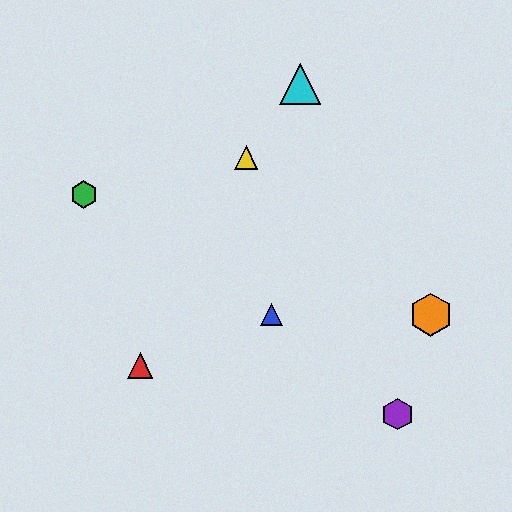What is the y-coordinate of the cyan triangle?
The cyan triangle is at y≈84.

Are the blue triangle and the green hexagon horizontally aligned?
No, the blue triangle is at y≈315 and the green hexagon is at y≈194.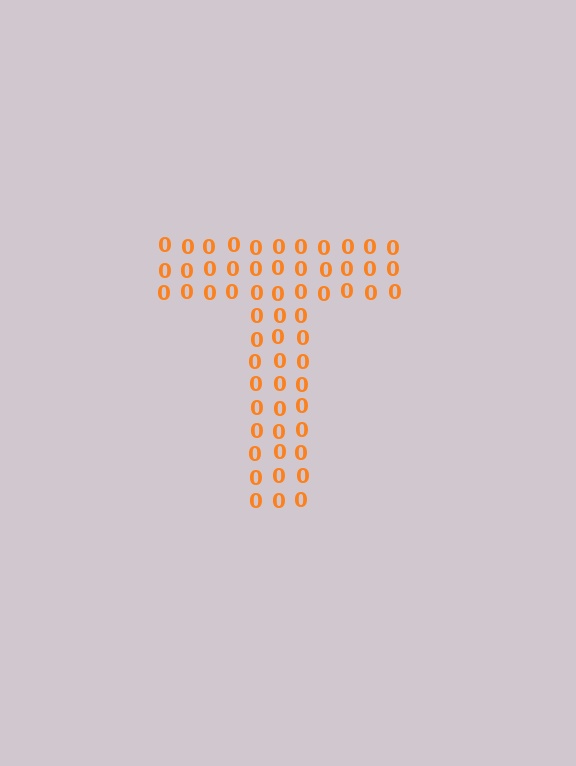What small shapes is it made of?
It is made of small digit 0's.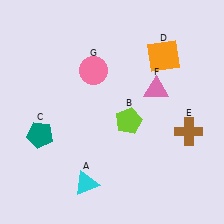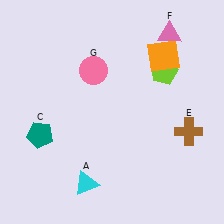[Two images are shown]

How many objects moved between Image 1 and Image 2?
2 objects moved between the two images.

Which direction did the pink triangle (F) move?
The pink triangle (F) moved up.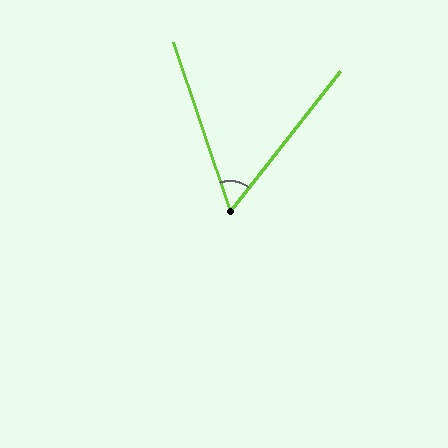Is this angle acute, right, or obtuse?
It is acute.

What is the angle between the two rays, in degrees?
Approximately 57 degrees.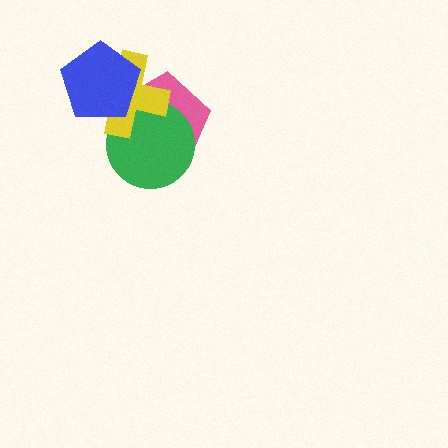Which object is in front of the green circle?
The yellow cross is in front of the green circle.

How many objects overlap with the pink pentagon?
3 objects overlap with the pink pentagon.